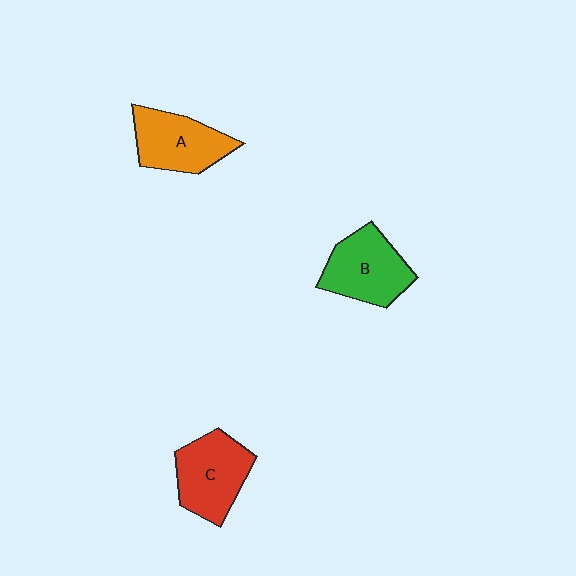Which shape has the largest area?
Shape C (red).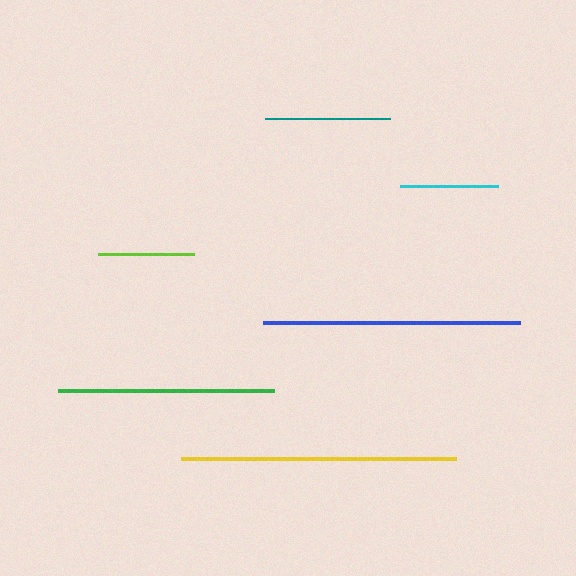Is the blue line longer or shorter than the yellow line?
The yellow line is longer than the blue line.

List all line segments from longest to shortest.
From longest to shortest: yellow, blue, green, teal, cyan, lime.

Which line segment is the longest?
The yellow line is the longest at approximately 275 pixels.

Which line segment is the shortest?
The lime line is the shortest at approximately 96 pixels.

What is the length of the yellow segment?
The yellow segment is approximately 275 pixels long.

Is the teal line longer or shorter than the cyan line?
The teal line is longer than the cyan line.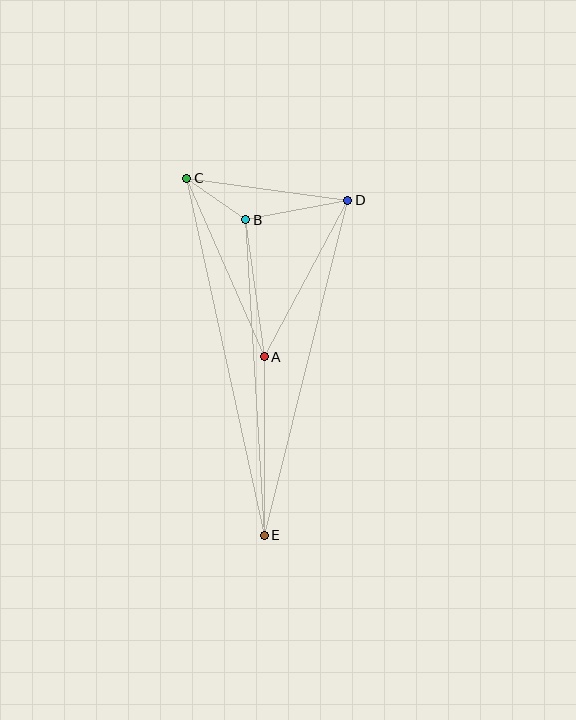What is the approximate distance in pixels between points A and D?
The distance between A and D is approximately 177 pixels.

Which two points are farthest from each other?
Points C and E are farthest from each other.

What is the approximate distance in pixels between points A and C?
The distance between A and C is approximately 194 pixels.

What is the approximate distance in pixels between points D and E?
The distance between D and E is approximately 345 pixels.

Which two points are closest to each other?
Points B and C are closest to each other.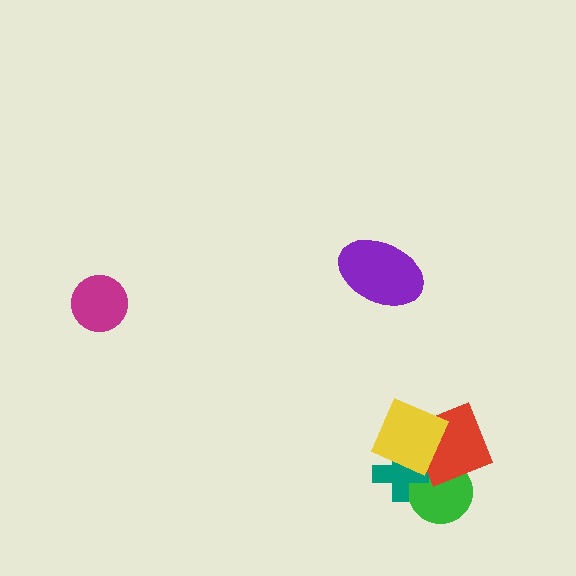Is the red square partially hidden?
Yes, it is partially covered by another shape.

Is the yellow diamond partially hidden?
No, no other shape covers it.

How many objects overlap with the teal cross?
3 objects overlap with the teal cross.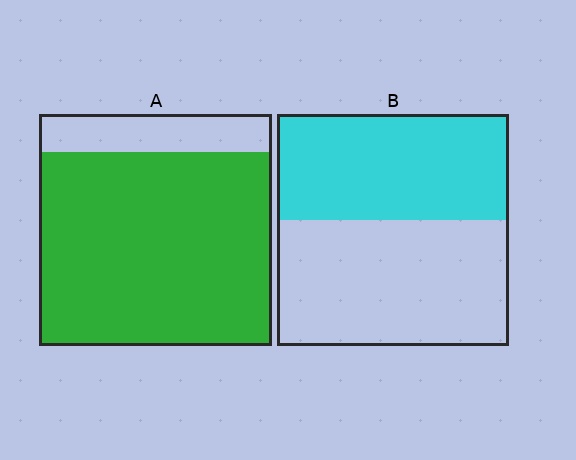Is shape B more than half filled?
No.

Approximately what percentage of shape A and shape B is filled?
A is approximately 85% and B is approximately 45%.